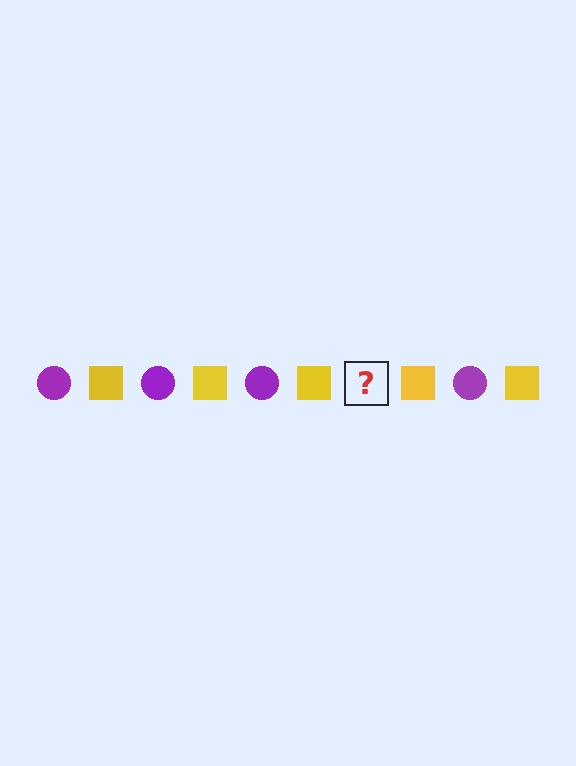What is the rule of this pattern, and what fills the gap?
The rule is that the pattern alternates between purple circle and yellow square. The gap should be filled with a purple circle.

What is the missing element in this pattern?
The missing element is a purple circle.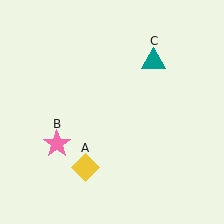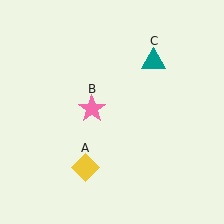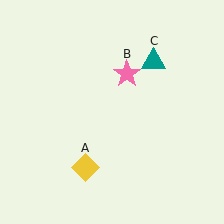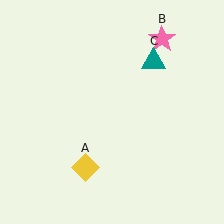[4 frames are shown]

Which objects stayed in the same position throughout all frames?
Yellow diamond (object A) and teal triangle (object C) remained stationary.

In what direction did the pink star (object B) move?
The pink star (object B) moved up and to the right.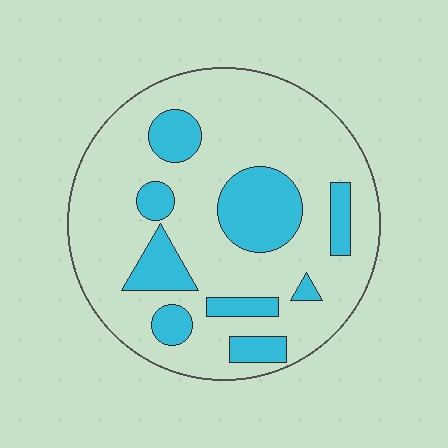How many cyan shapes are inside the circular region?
9.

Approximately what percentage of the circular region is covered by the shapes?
Approximately 25%.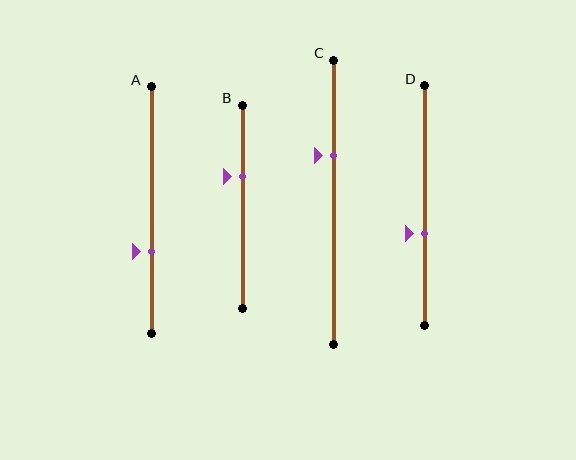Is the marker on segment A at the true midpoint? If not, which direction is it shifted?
No, the marker on segment A is shifted downward by about 17% of the segment length.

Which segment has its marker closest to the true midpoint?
Segment D has its marker closest to the true midpoint.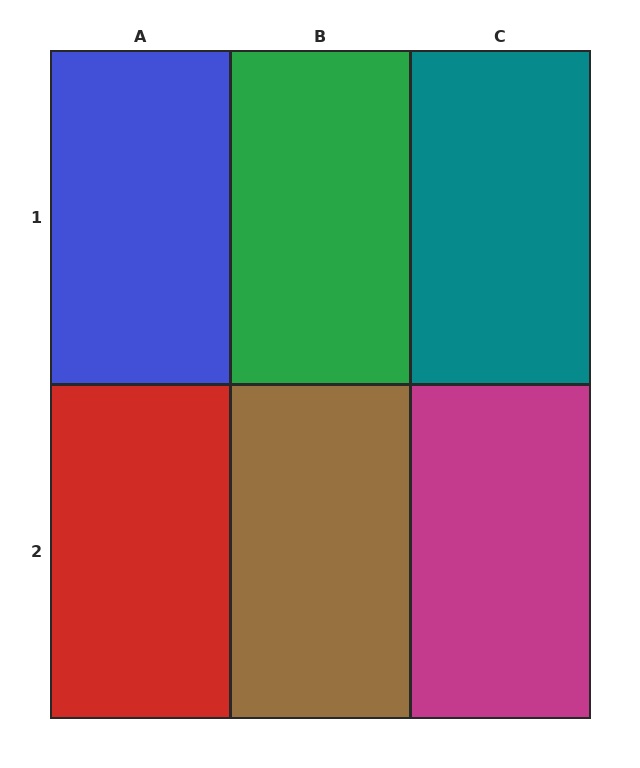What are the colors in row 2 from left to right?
Red, brown, magenta.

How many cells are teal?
1 cell is teal.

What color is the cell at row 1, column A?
Blue.